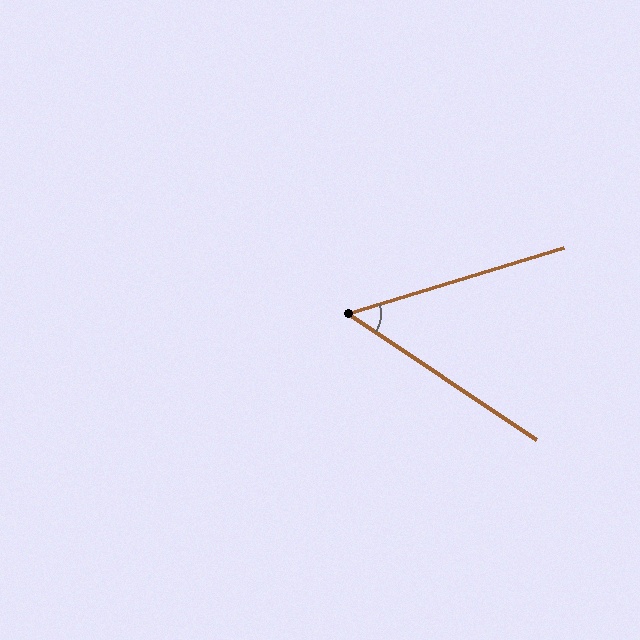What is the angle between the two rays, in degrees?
Approximately 51 degrees.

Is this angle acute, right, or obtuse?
It is acute.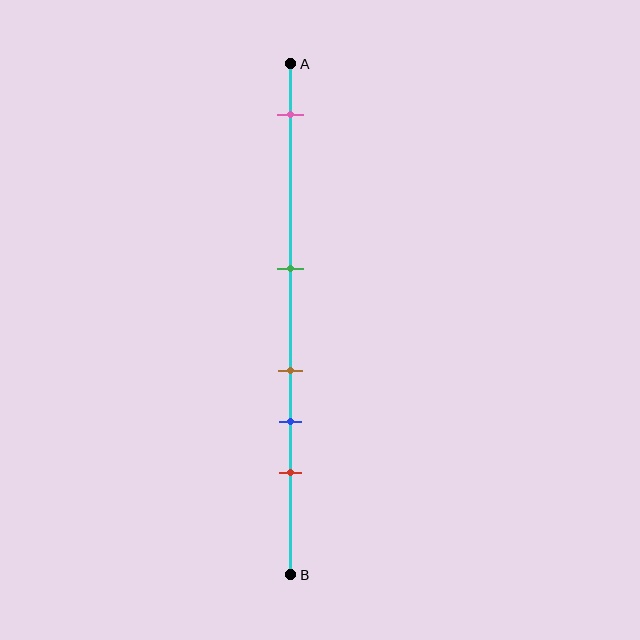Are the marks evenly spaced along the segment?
No, the marks are not evenly spaced.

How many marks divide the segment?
There are 5 marks dividing the segment.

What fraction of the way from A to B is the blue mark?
The blue mark is approximately 70% (0.7) of the way from A to B.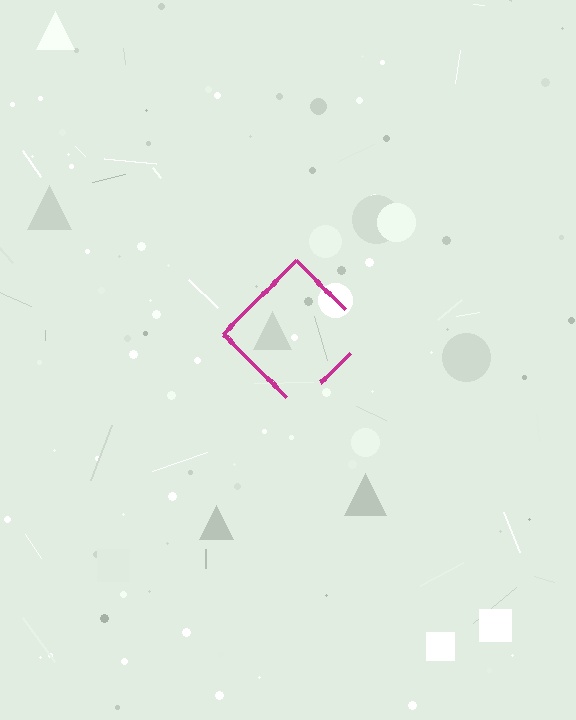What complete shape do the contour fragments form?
The contour fragments form a diamond.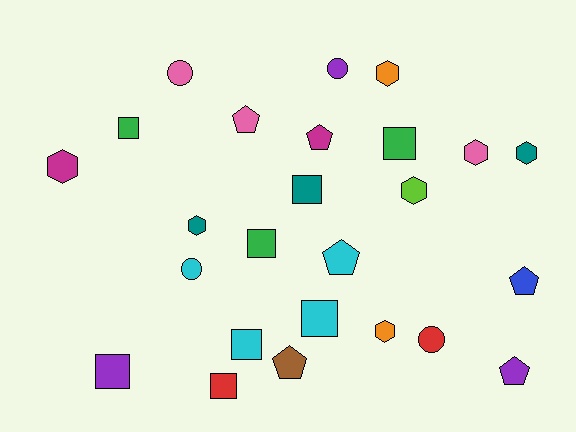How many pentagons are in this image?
There are 6 pentagons.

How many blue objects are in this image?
There is 1 blue object.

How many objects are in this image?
There are 25 objects.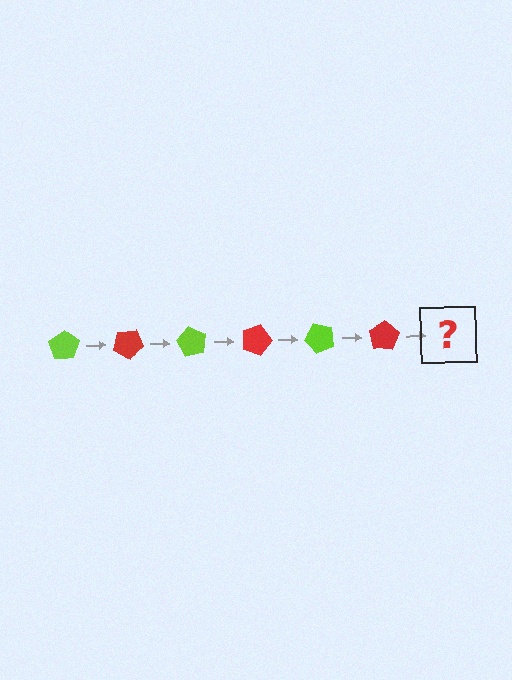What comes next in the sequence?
The next element should be a lime pentagon, rotated 180 degrees from the start.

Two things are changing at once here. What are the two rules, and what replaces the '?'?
The two rules are that it rotates 30 degrees each step and the color cycles through lime and red. The '?' should be a lime pentagon, rotated 180 degrees from the start.